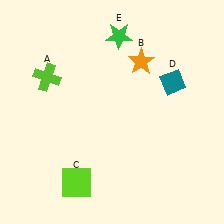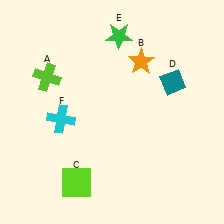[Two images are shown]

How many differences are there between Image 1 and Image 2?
There is 1 difference between the two images.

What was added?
A cyan cross (F) was added in Image 2.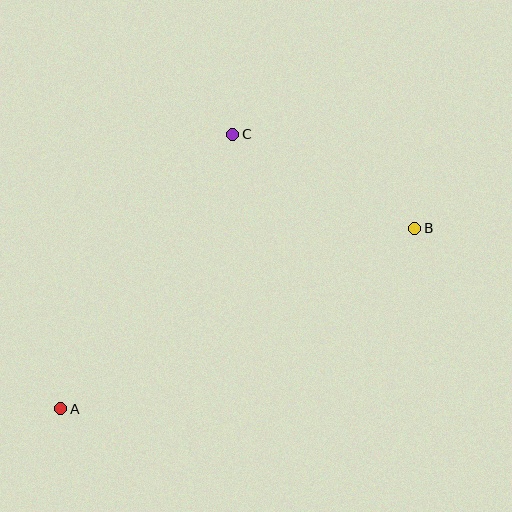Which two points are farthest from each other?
Points A and B are farthest from each other.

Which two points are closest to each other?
Points B and C are closest to each other.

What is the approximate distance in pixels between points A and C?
The distance between A and C is approximately 324 pixels.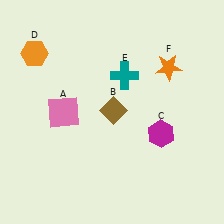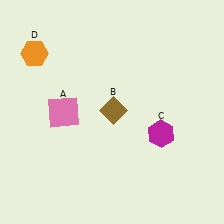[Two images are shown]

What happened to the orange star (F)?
The orange star (F) was removed in Image 2. It was in the top-right area of Image 1.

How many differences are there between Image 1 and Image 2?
There are 2 differences between the two images.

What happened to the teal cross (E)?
The teal cross (E) was removed in Image 2. It was in the top-right area of Image 1.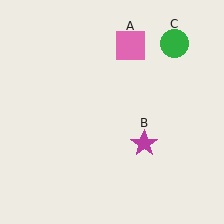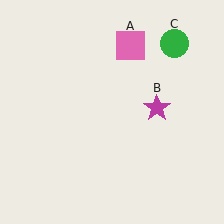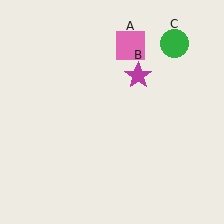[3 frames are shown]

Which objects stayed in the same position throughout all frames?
Pink square (object A) and green circle (object C) remained stationary.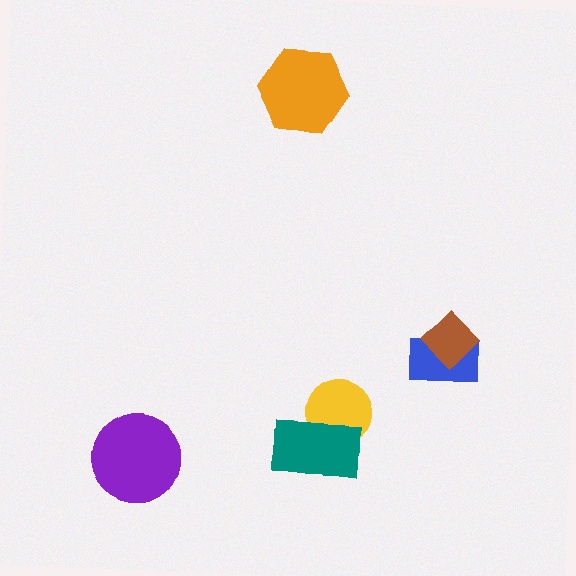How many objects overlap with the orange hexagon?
0 objects overlap with the orange hexagon.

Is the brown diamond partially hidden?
No, no other shape covers it.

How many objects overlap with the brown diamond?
1 object overlaps with the brown diamond.